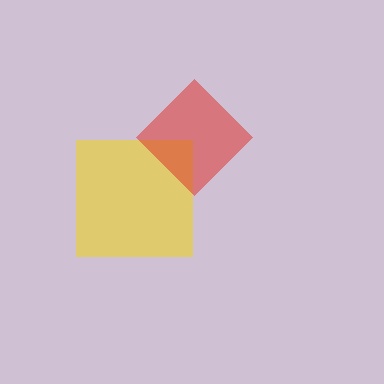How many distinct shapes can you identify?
There are 2 distinct shapes: a yellow square, a red diamond.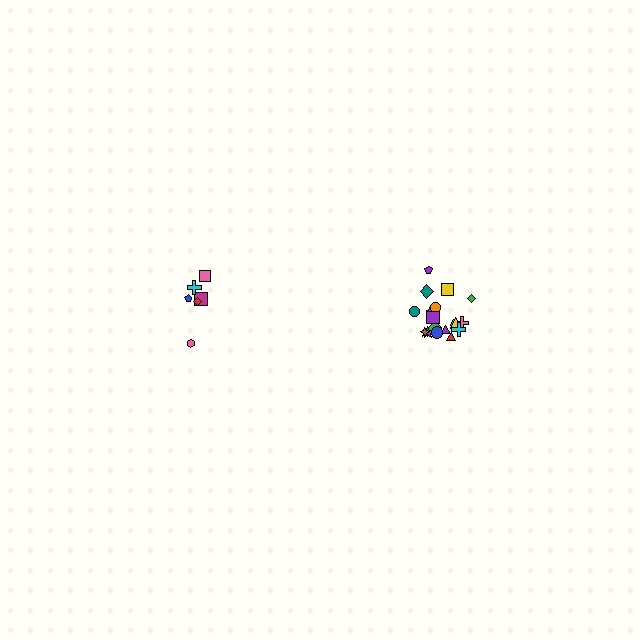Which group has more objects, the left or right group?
The right group.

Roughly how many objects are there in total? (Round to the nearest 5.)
Roughly 25 objects in total.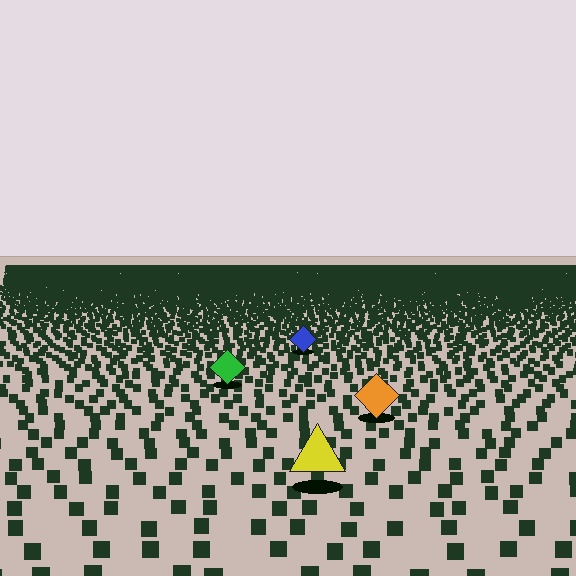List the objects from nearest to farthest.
From nearest to farthest: the yellow triangle, the orange diamond, the green diamond, the blue diamond.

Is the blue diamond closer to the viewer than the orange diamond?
No. The orange diamond is closer — you can tell from the texture gradient: the ground texture is coarser near it.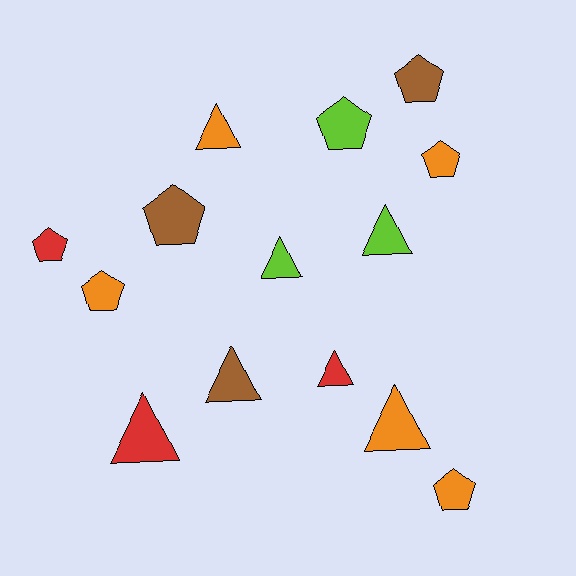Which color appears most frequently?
Orange, with 5 objects.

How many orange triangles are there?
There are 2 orange triangles.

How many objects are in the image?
There are 14 objects.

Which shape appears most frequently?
Triangle, with 7 objects.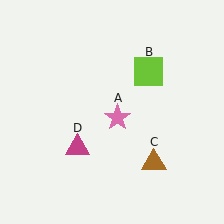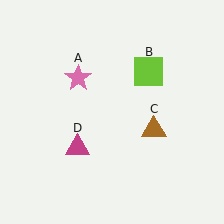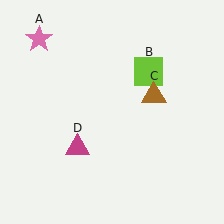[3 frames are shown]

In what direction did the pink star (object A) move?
The pink star (object A) moved up and to the left.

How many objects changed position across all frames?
2 objects changed position: pink star (object A), brown triangle (object C).